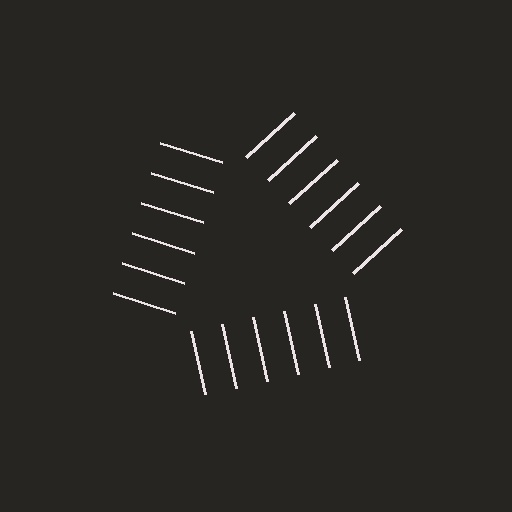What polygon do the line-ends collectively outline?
An illusory triangle — the line segments terminate on its edges but no continuous stroke is drawn.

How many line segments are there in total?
18 — 6 along each of the 3 edges.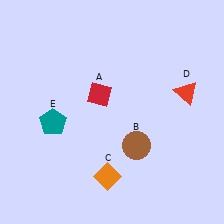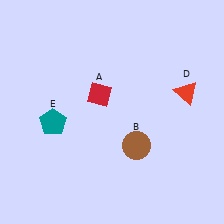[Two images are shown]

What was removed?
The orange diamond (C) was removed in Image 2.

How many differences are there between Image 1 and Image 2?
There is 1 difference between the two images.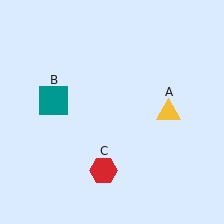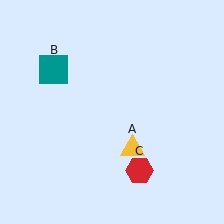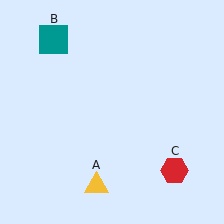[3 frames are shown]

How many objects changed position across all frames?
3 objects changed position: yellow triangle (object A), teal square (object B), red hexagon (object C).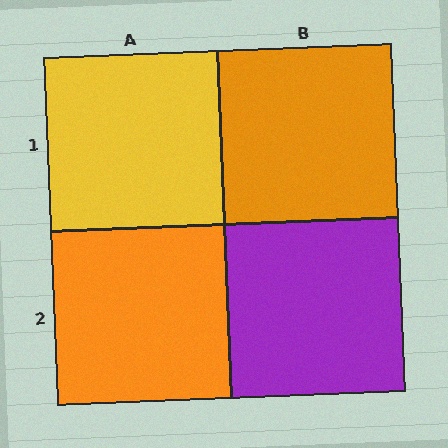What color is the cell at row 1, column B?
Orange.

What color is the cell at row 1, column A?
Yellow.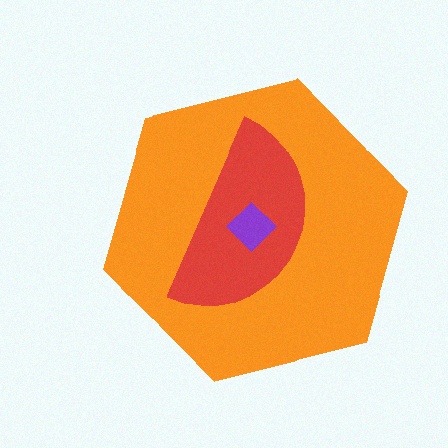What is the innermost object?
The purple diamond.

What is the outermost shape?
The orange hexagon.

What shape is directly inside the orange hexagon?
The red semicircle.